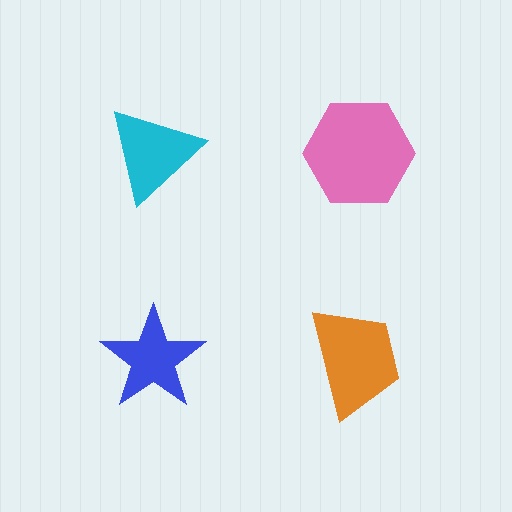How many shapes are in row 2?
2 shapes.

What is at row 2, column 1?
A blue star.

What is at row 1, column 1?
A cyan triangle.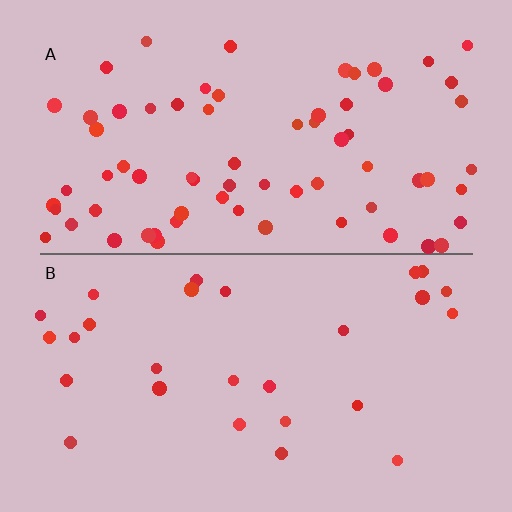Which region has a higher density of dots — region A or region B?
A (the top).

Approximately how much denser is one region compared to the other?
Approximately 2.5× — region A over region B.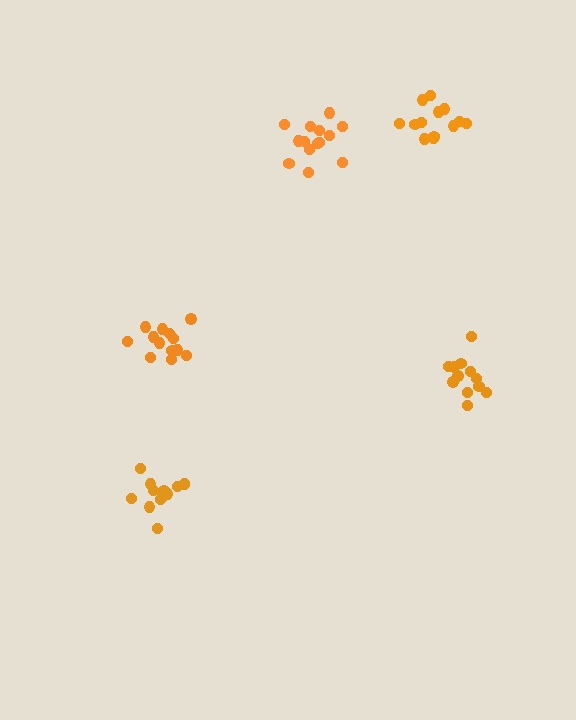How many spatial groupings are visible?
There are 5 spatial groupings.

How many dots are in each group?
Group 1: 14 dots, Group 2: 13 dots, Group 3: 13 dots, Group 4: 12 dots, Group 5: 13 dots (65 total).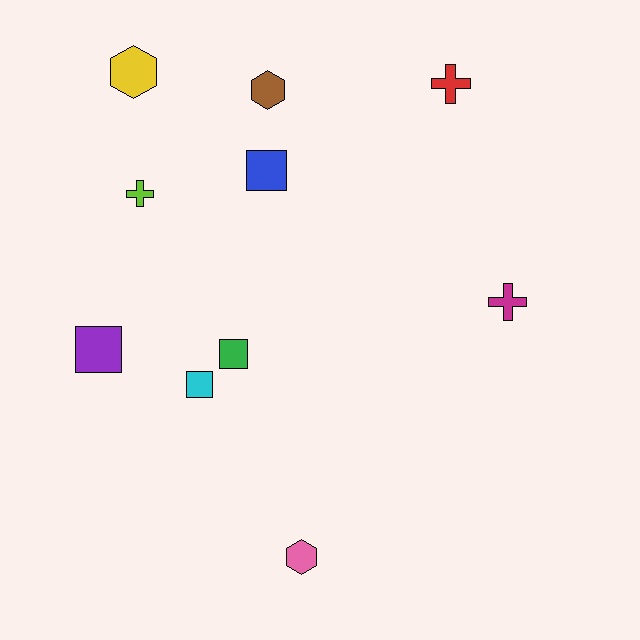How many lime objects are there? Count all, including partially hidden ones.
There is 1 lime object.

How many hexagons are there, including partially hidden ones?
There are 3 hexagons.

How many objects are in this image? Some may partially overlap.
There are 10 objects.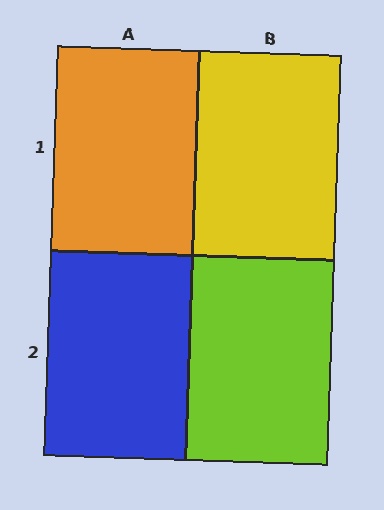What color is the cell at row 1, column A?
Orange.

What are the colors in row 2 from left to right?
Blue, lime.